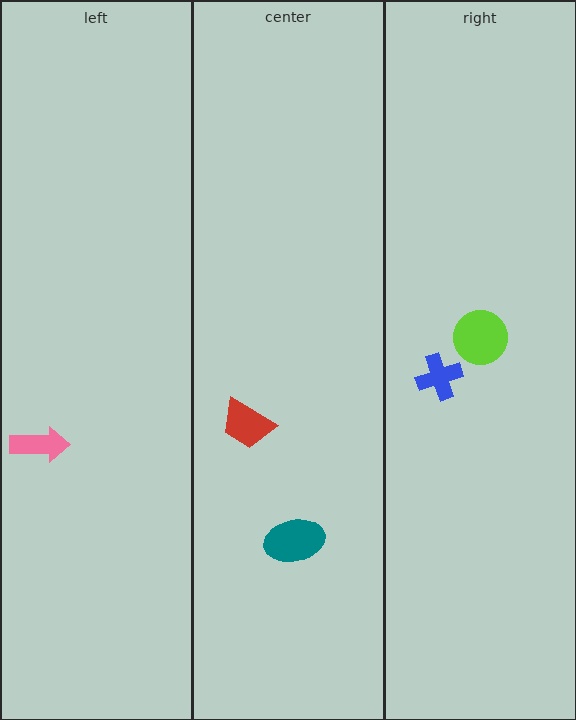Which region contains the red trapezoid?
The center region.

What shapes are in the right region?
The blue cross, the lime circle.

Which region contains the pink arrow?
The left region.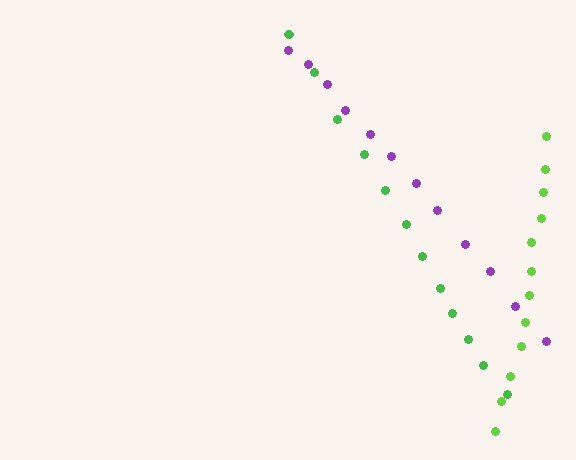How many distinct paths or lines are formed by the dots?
There are 3 distinct paths.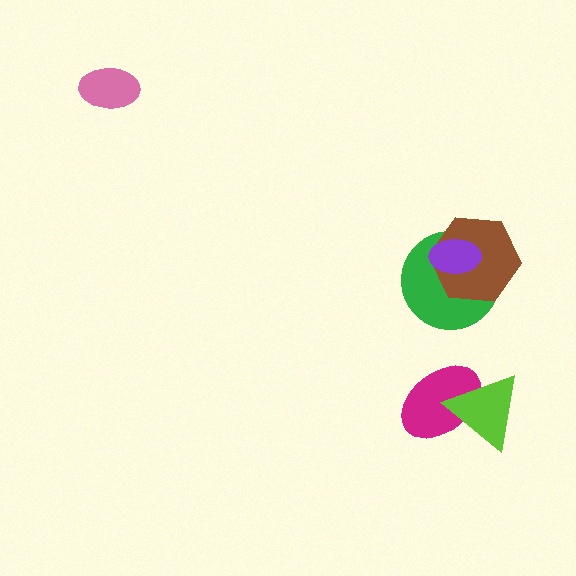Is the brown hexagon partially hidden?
Yes, it is partially covered by another shape.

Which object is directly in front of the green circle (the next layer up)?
The brown hexagon is directly in front of the green circle.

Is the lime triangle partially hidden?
No, no other shape covers it.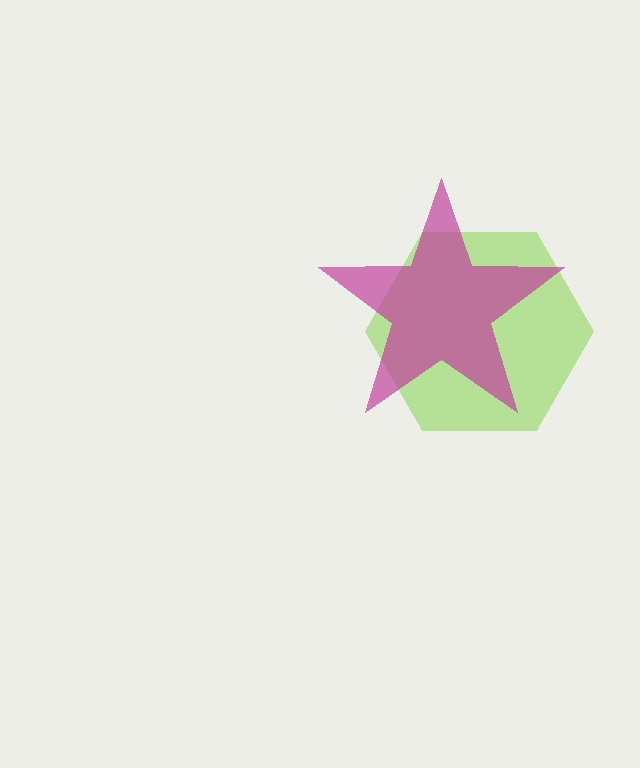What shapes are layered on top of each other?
The layered shapes are: a lime hexagon, a magenta star.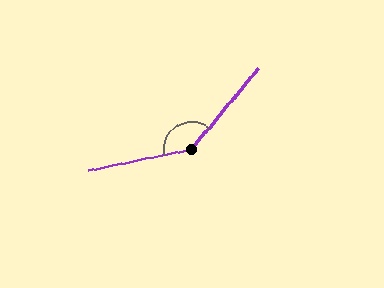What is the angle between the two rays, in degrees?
Approximately 141 degrees.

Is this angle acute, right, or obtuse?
It is obtuse.